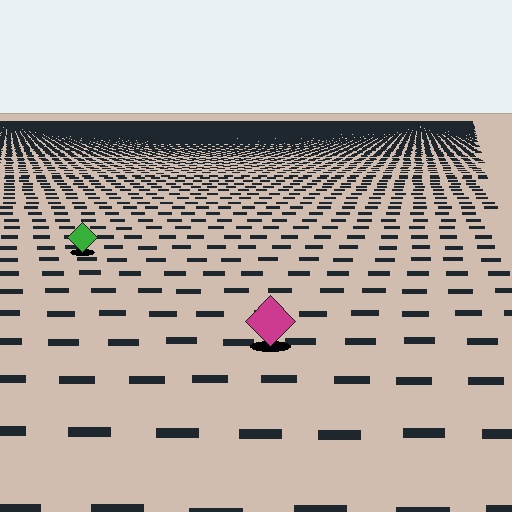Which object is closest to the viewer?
The magenta diamond is closest. The texture marks near it are larger and more spread out.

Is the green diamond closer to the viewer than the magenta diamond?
No. The magenta diamond is closer — you can tell from the texture gradient: the ground texture is coarser near it.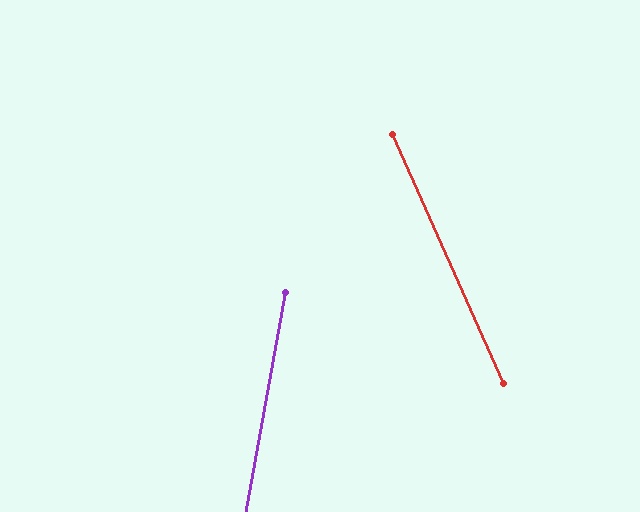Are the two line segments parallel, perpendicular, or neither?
Neither parallel nor perpendicular — they differ by about 34°.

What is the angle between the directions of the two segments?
Approximately 34 degrees.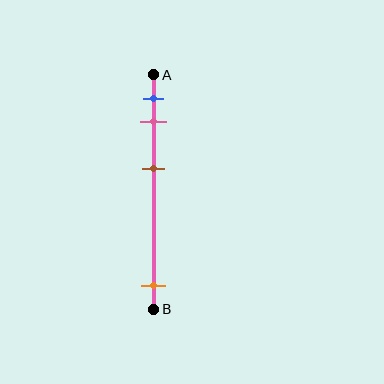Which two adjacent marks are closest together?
The blue and pink marks are the closest adjacent pair.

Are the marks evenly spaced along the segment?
No, the marks are not evenly spaced.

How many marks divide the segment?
There are 4 marks dividing the segment.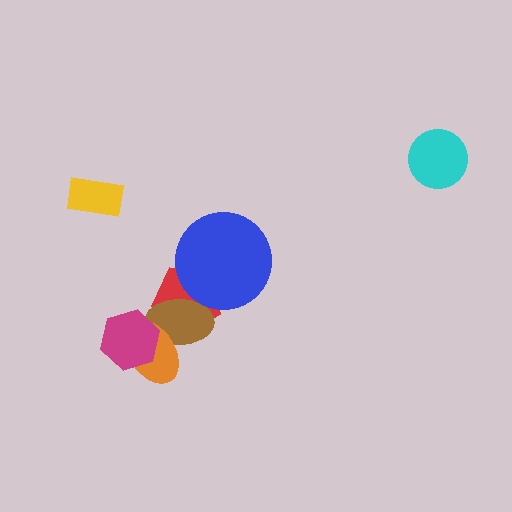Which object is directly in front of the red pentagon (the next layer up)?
The brown ellipse is directly in front of the red pentagon.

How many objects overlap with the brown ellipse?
3 objects overlap with the brown ellipse.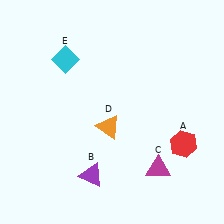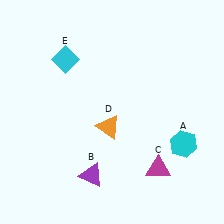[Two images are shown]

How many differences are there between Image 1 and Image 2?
There is 1 difference between the two images.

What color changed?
The hexagon (A) changed from red in Image 1 to cyan in Image 2.